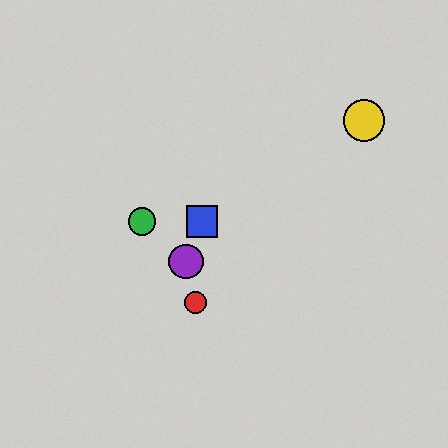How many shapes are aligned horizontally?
2 shapes (the blue square, the green circle) are aligned horizontally.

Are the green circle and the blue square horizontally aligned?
Yes, both are at y≈222.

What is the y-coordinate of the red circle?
The red circle is at y≈303.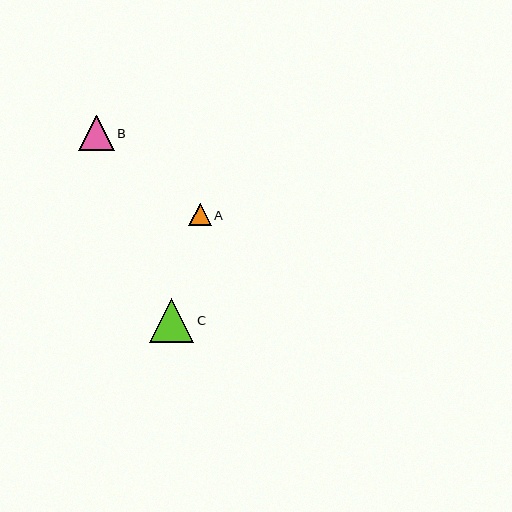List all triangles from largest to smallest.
From largest to smallest: C, B, A.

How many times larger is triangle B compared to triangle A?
Triangle B is approximately 1.6 times the size of triangle A.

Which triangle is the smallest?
Triangle A is the smallest with a size of approximately 22 pixels.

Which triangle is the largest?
Triangle C is the largest with a size of approximately 44 pixels.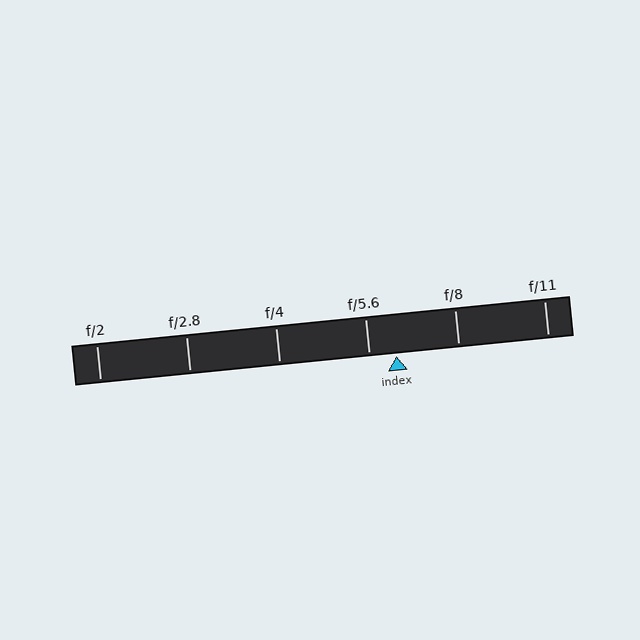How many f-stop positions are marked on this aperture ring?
There are 6 f-stop positions marked.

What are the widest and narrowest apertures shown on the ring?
The widest aperture shown is f/2 and the narrowest is f/11.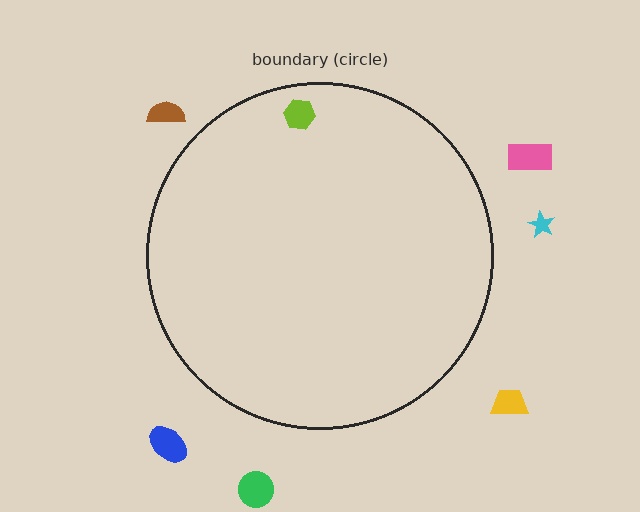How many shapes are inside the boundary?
1 inside, 6 outside.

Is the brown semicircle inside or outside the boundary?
Outside.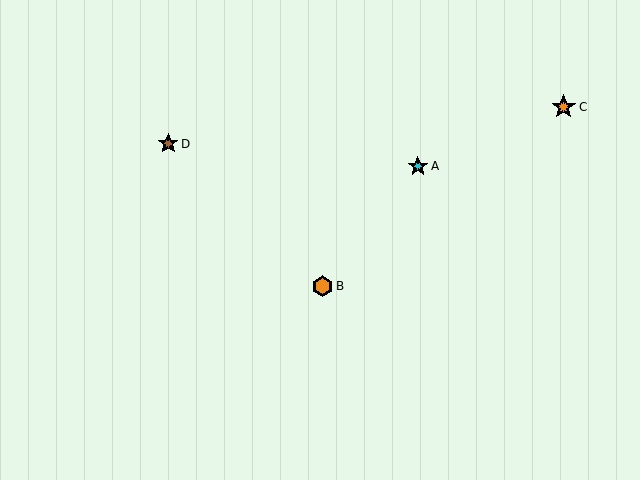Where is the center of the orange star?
The center of the orange star is at (564, 107).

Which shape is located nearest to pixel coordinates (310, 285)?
The orange hexagon (labeled B) at (323, 286) is nearest to that location.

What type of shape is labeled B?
Shape B is an orange hexagon.